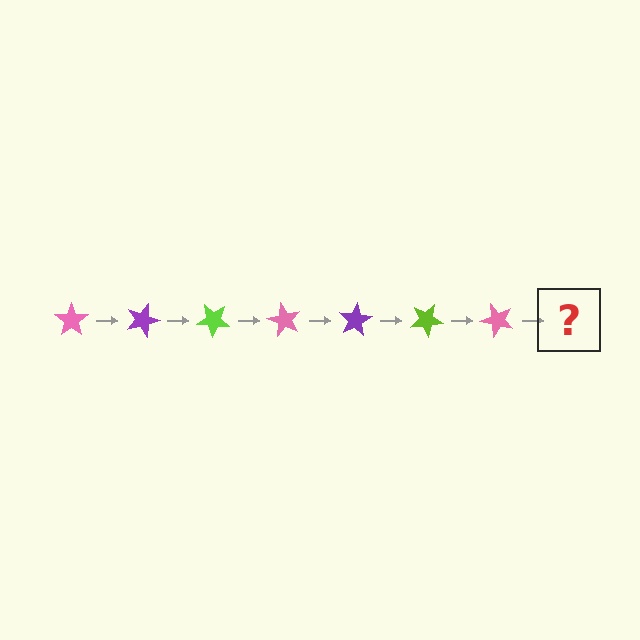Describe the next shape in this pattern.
It should be a purple star, rotated 140 degrees from the start.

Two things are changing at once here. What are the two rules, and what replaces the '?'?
The two rules are that it rotates 20 degrees each step and the color cycles through pink, purple, and lime. The '?' should be a purple star, rotated 140 degrees from the start.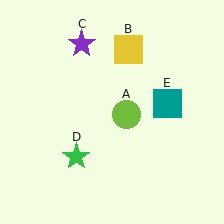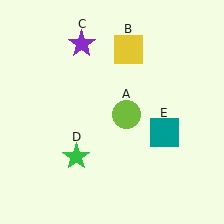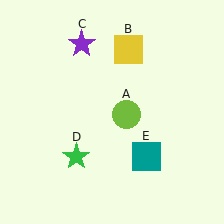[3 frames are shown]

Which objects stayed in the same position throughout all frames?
Lime circle (object A) and yellow square (object B) and purple star (object C) and green star (object D) remained stationary.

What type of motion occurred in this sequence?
The teal square (object E) rotated clockwise around the center of the scene.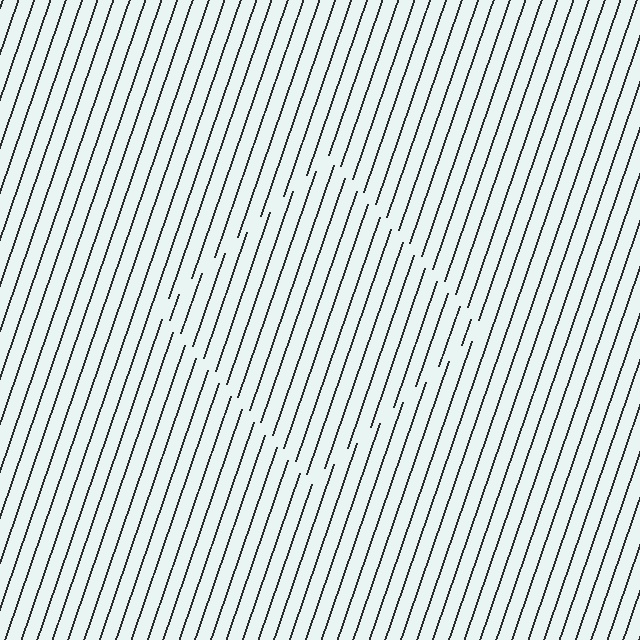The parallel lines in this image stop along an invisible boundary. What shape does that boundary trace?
An illusory square. The interior of the shape contains the same grating, shifted by half a period — the contour is defined by the phase discontinuity where line-ends from the inner and outer gratings abut.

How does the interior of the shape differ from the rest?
The interior of the shape contains the same grating, shifted by half a period — the contour is defined by the phase discontinuity where line-ends from the inner and outer gratings abut.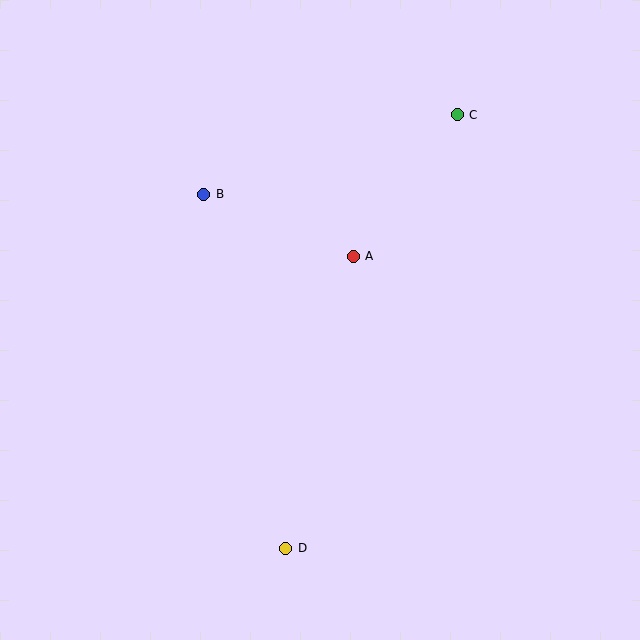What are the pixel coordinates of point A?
Point A is at (353, 257).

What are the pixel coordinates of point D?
Point D is at (286, 548).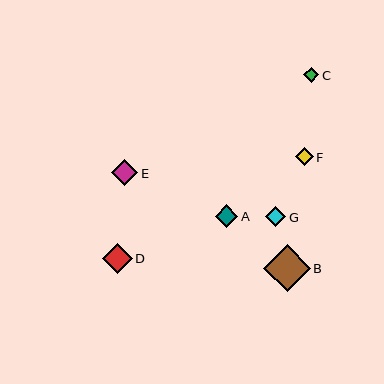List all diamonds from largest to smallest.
From largest to smallest: B, D, E, A, G, F, C.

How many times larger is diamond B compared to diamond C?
Diamond B is approximately 3.1 times the size of diamond C.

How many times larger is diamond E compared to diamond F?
Diamond E is approximately 1.5 times the size of diamond F.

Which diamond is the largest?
Diamond B is the largest with a size of approximately 47 pixels.